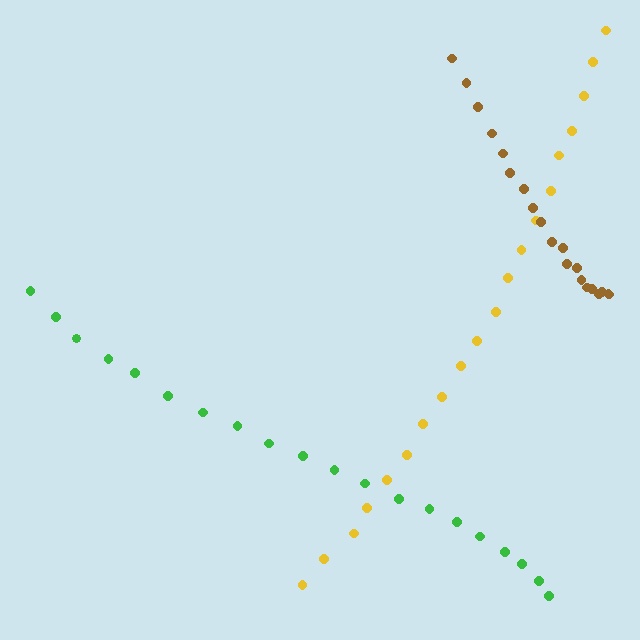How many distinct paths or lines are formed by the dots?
There are 3 distinct paths.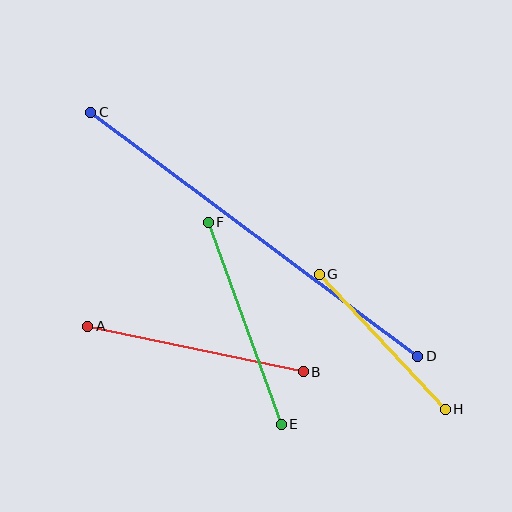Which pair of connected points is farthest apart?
Points C and D are farthest apart.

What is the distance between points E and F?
The distance is approximately 215 pixels.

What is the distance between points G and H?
The distance is approximately 185 pixels.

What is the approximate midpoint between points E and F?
The midpoint is at approximately (245, 323) pixels.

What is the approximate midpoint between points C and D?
The midpoint is at approximately (254, 234) pixels.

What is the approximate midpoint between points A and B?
The midpoint is at approximately (196, 349) pixels.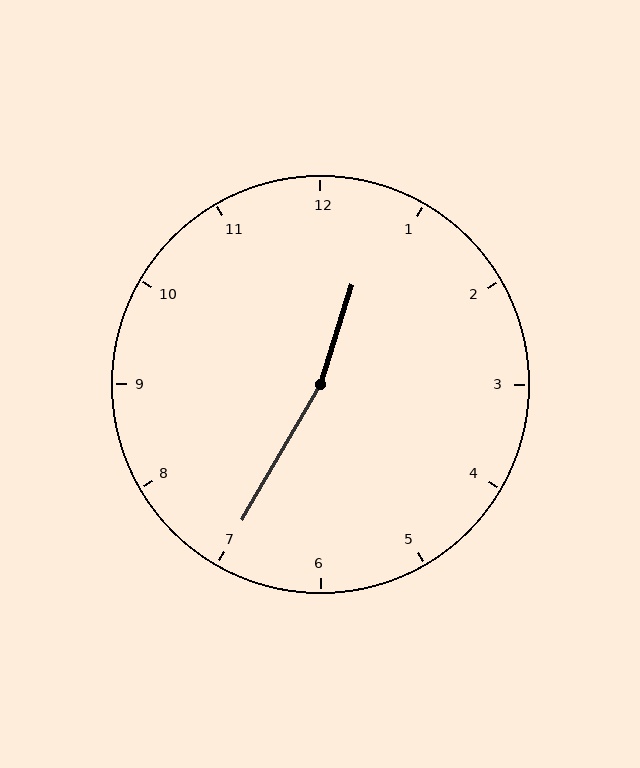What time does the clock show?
12:35.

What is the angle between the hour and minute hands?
Approximately 168 degrees.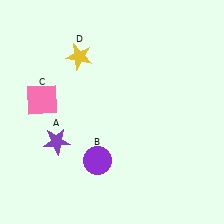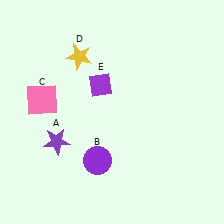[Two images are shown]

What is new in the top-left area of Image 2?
A purple diamond (E) was added in the top-left area of Image 2.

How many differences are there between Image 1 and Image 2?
There is 1 difference between the two images.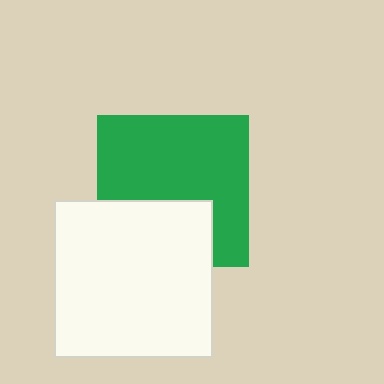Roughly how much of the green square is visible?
Most of it is visible (roughly 66%).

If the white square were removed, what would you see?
You would see the complete green square.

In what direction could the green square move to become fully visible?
The green square could move up. That would shift it out from behind the white square entirely.